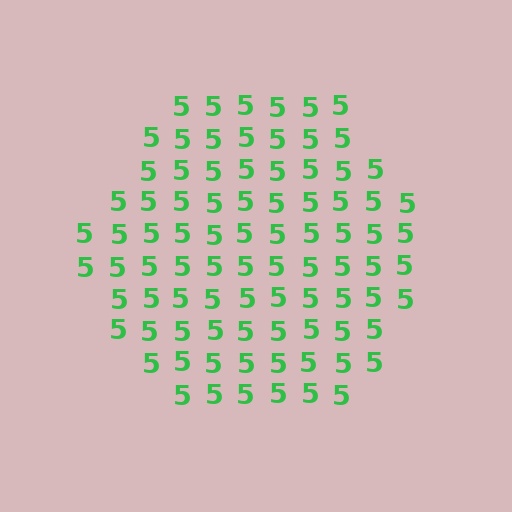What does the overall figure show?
The overall figure shows a hexagon.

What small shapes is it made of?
It is made of small digit 5's.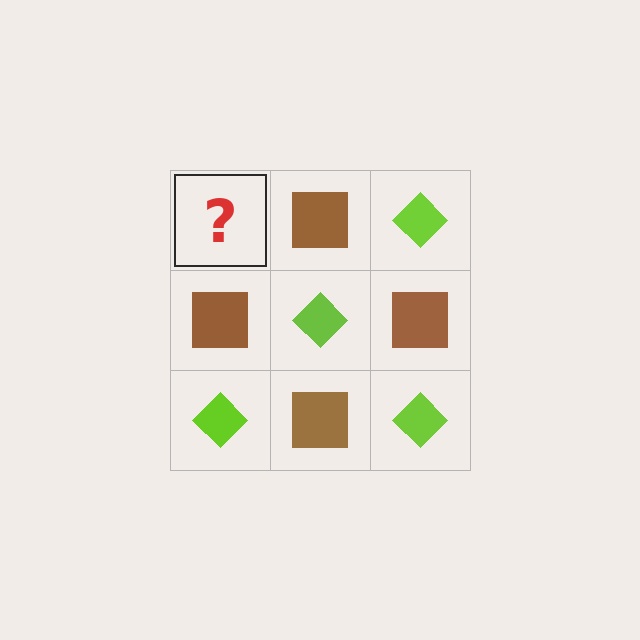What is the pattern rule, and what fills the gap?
The rule is that it alternates lime diamond and brown square in a checkerboard pattern. The gap should be filled with a lime diamond.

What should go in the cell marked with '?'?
The missing cell should contain a lime diamond.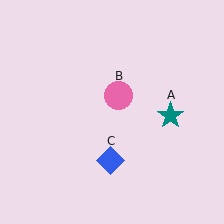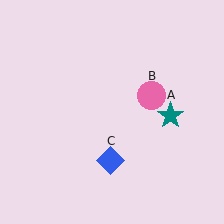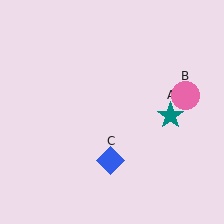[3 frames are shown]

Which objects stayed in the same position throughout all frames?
Teal star (object A) and blue diamond (object C) remained stationary.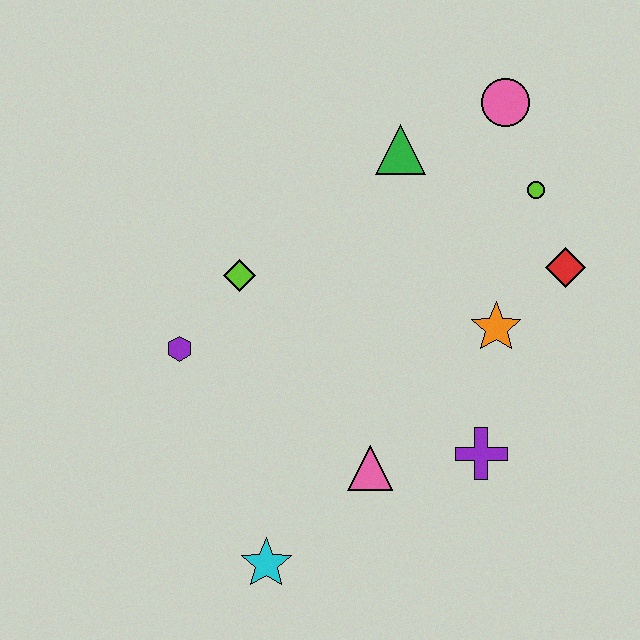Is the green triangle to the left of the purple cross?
Yes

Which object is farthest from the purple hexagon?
The pink circle is farthest from the purple hexagon.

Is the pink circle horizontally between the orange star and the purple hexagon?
No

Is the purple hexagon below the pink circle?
Yes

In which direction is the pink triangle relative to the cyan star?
The pink triangle is to the right of the cyan star.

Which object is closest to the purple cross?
The pink triangle is closest to the purple cross.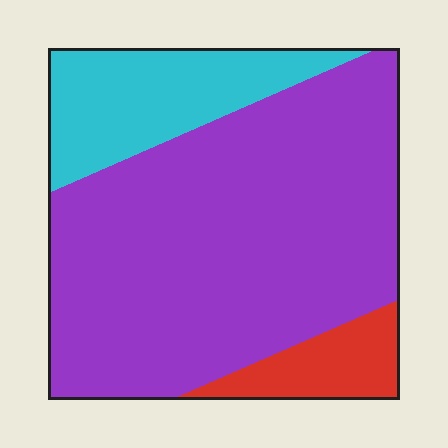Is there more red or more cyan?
Cyan.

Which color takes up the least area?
Red, at roughly 10%.